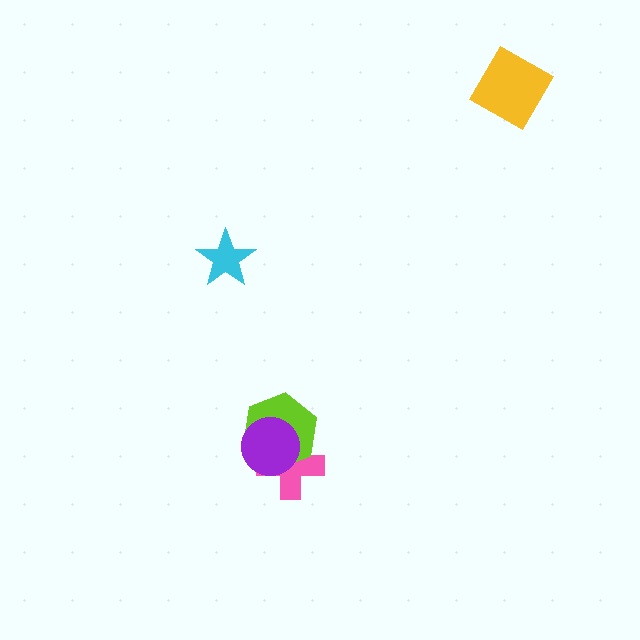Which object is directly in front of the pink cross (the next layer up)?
The lime hexagon is directly in front of the pink cross.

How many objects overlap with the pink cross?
2 objects overlap with the pink cross.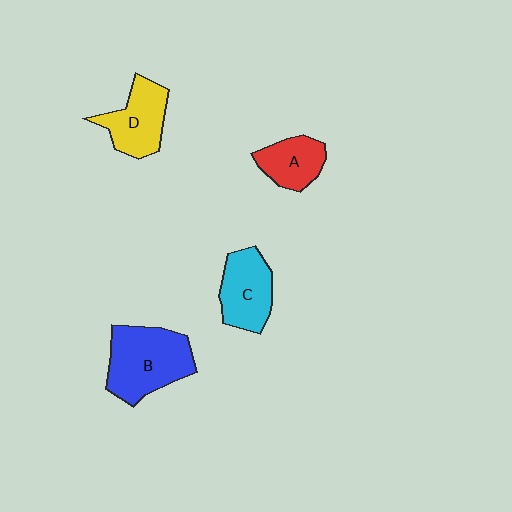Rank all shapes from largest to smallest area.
From largest to smallest: B (blue), D (yellow), C (cyan), A (red).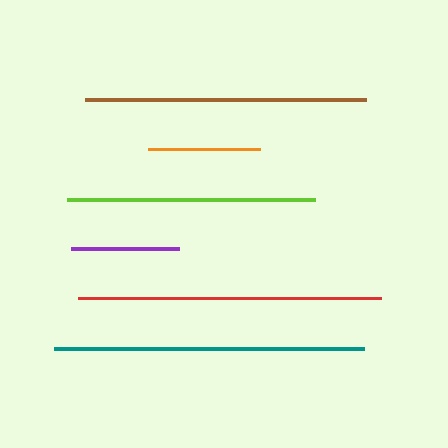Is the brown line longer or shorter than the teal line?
The teal line is longer than the brown line.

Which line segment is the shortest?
The purple line is the shortest at approximately 108 pixels.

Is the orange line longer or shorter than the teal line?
The teal line is longer than the orange line.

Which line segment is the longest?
The teal line is the longest at approximately 310 pixels.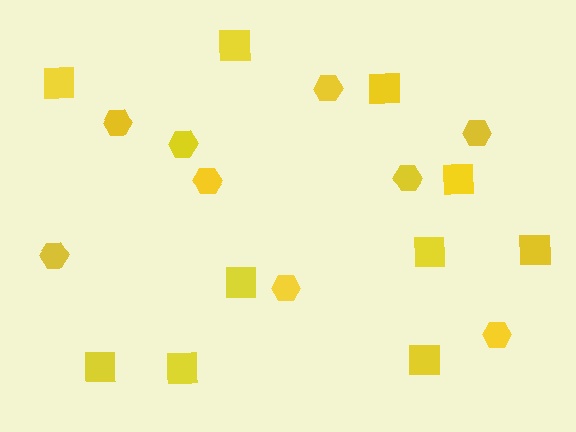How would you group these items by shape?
There are 2 groups: one group of hexagons (9) and one group of squares (10).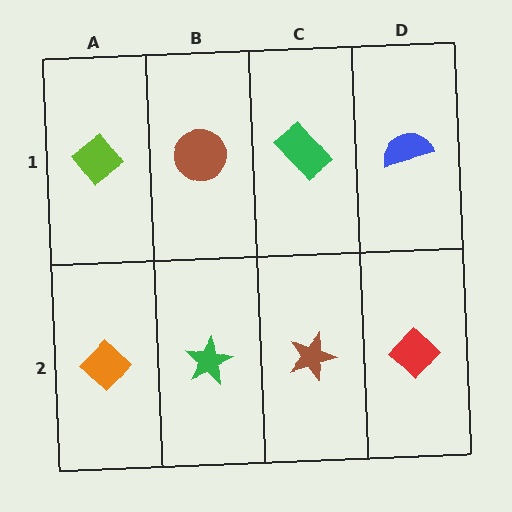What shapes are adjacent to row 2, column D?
A blue semicircle (row 1, column D), a brown star (row 2, column C).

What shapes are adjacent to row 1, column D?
A red diamond (row 2, column D), a green rectangle (row 1, column C).